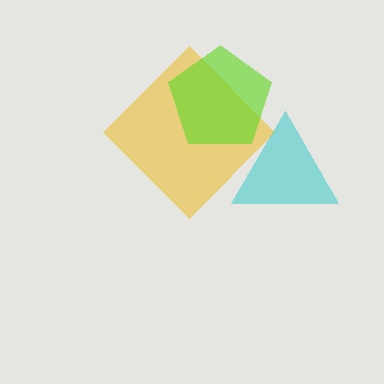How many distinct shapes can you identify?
There are 3 distinct shapes: a yellow diamond, a lime pentagon, a cyan triangle.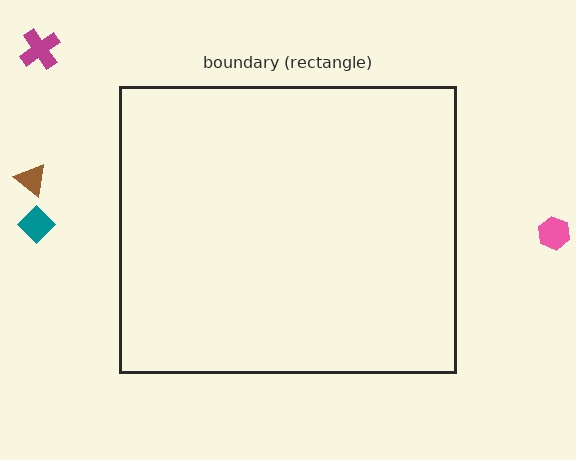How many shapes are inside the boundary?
0 inside, 4 outside.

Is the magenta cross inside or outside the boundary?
Outside.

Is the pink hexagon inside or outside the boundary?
Outside.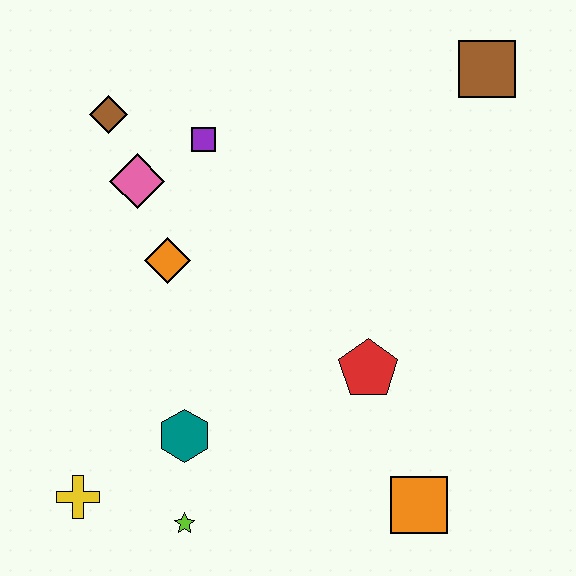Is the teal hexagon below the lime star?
No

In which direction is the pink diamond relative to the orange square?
The pink diamond is above the orange square.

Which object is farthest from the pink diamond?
The orange square is farthest from the pink diamond.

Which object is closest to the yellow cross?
The lime star is closest to the yellow cross.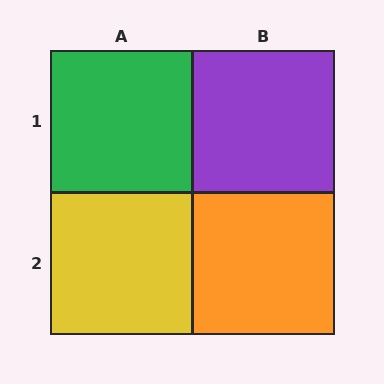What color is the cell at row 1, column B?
Purple.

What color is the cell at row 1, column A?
Green.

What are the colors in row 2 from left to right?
Yellow, orange.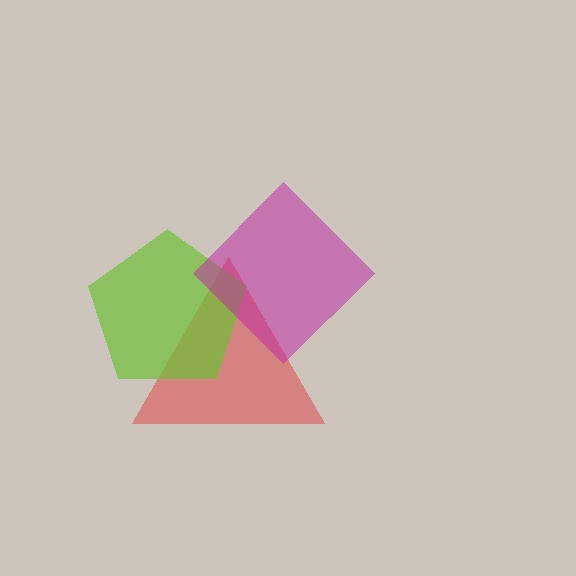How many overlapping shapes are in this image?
There are 3 overlapping shapes in the image.